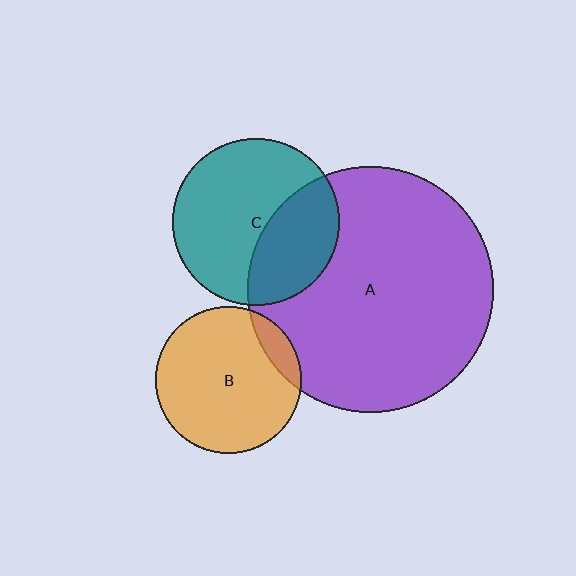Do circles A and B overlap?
Yes.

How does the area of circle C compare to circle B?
Approximately 1.3 times.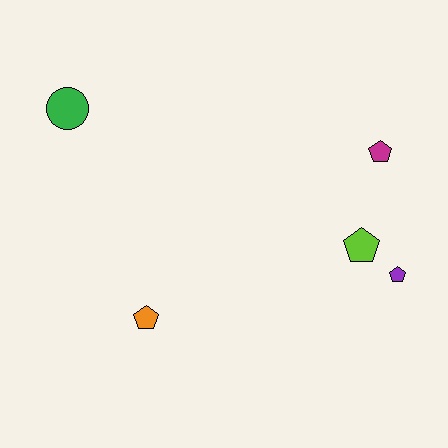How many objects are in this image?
There are 5 objects.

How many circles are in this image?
There is 1 circle.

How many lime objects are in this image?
There is 1 lime object.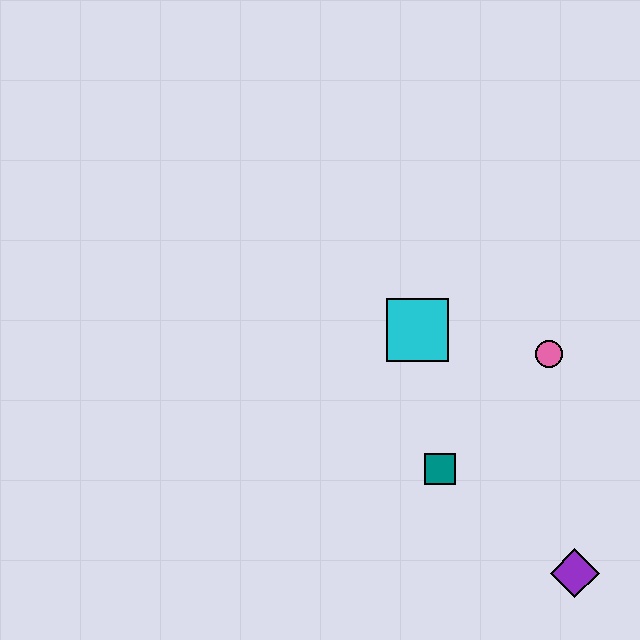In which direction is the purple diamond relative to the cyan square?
The purple diamond is below the cyan square.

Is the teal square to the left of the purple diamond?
Yes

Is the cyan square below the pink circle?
No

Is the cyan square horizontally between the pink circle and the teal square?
No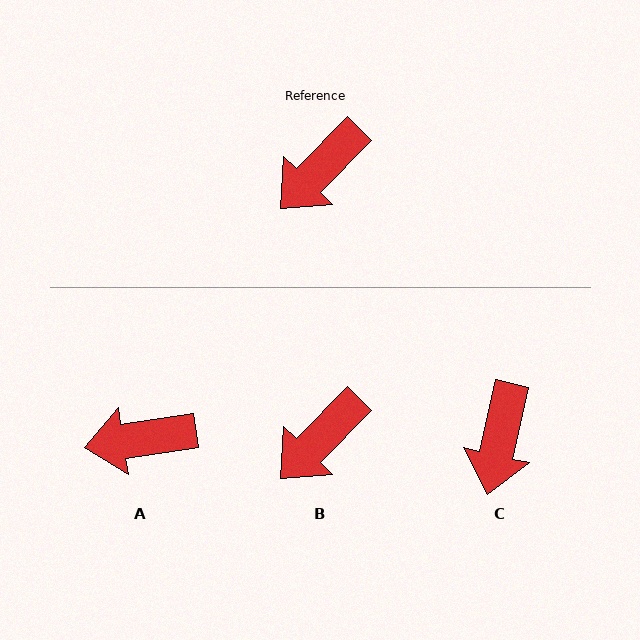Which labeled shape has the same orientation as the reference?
B.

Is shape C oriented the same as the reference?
No, it is off by about 32 degrees.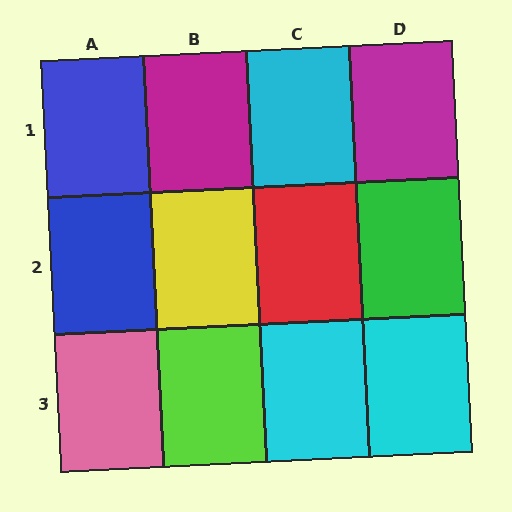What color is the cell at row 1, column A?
Blue.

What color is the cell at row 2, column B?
Yellow.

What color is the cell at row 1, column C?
Cyan.